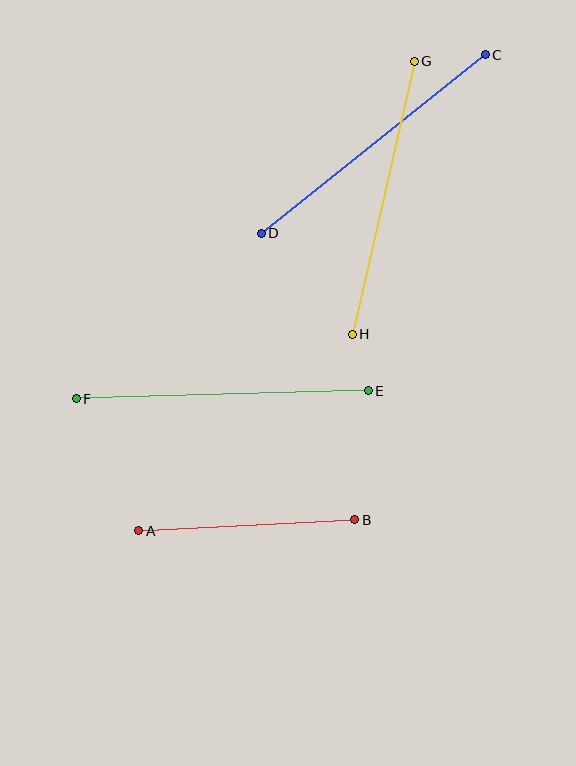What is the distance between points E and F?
The distance is approximately 292 pixels.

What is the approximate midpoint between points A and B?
The midpoint is at approximately (247, 525) pixels.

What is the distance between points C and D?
The distance is approximately 286 pixels.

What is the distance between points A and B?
The distance is approximately 216 pixels.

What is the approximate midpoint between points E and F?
The midpoint is at approximately (222, 395) pixels.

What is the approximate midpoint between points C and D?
The midpoint is at approximately (373, 144) pixels.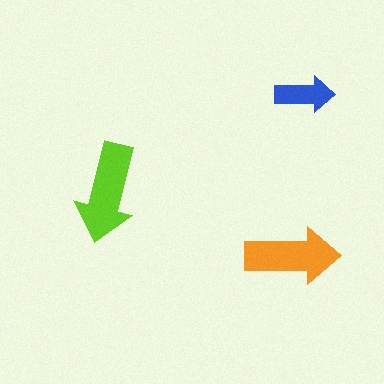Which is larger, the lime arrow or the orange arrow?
The lime one.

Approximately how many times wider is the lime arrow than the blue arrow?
About 1.5 times wider.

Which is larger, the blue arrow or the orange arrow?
The orange one.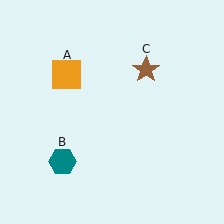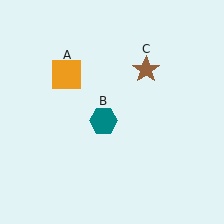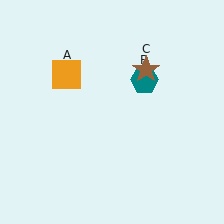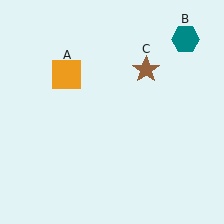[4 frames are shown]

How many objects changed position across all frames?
1 object changed position: teal hexagon (object B).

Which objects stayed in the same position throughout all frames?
Orange square (object A) and brown star (object C) remained stationary.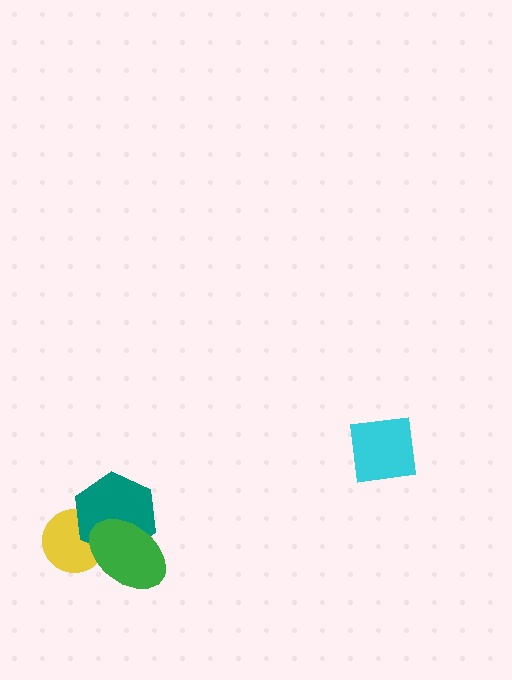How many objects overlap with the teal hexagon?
2 objects overlap with the teal hexagon.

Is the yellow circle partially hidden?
Yes, it is partially covered by another shape.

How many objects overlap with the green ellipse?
2 objects overlap with the green ellipse.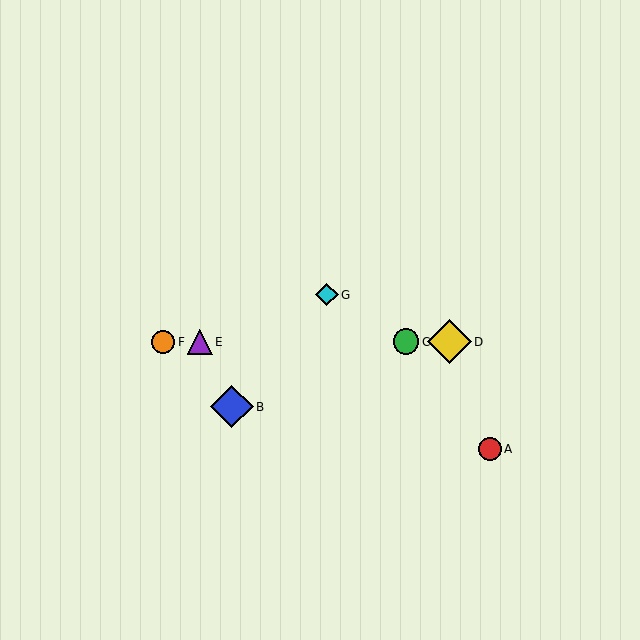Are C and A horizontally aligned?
No, C is at y≈342 and A is at y≈449.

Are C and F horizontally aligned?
Yes, both are at y≈342.